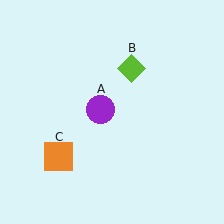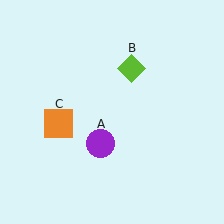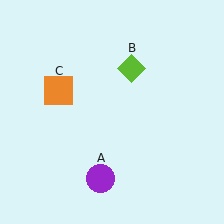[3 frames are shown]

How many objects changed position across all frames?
2 objects changed position: purple circle (object A), orange square (object C).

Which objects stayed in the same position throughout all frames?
Lime diamond (object B) remained stationary.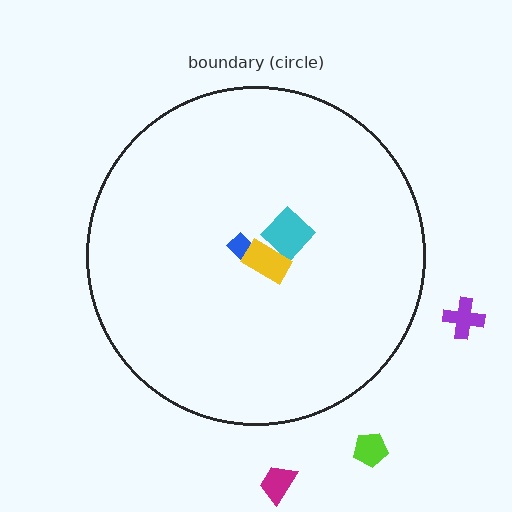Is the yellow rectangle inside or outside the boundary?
Inside.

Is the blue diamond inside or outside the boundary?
Inside.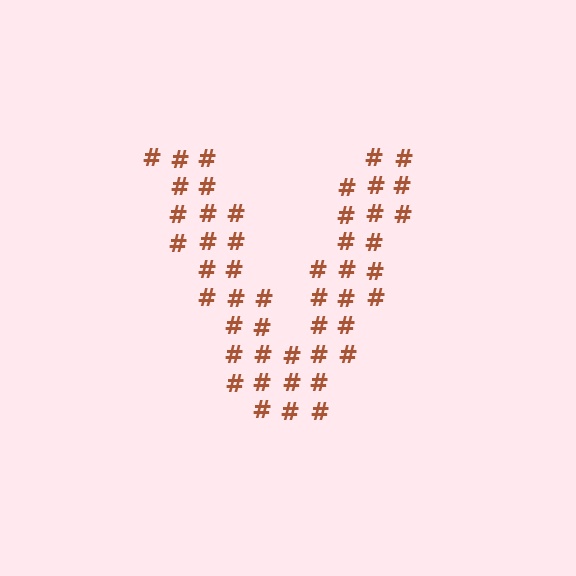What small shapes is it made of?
It is made of small hash symbols.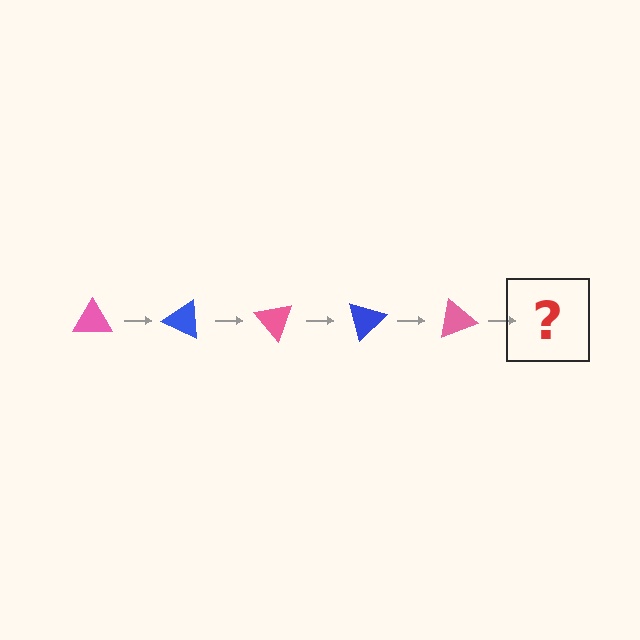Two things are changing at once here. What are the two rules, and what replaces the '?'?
The two rules are that it rotates 25 degrees each step and the color cycles through pink and blue. The '?' should be a blue triangle, rotated 125 degrees from the start.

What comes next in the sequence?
The next element should be a blue triangle, rotated 125 degrees from the start.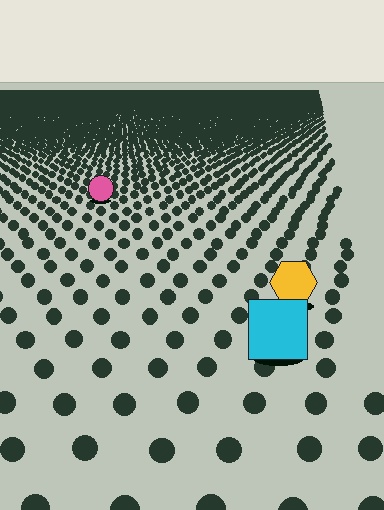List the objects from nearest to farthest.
From nearest to farthest: the cyan square, the yellow hexagon, the pink circle.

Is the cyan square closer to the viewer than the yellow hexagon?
Yes. The cyan square is closer — you can tell from the texture gradient: the ground texture is coarser near it.